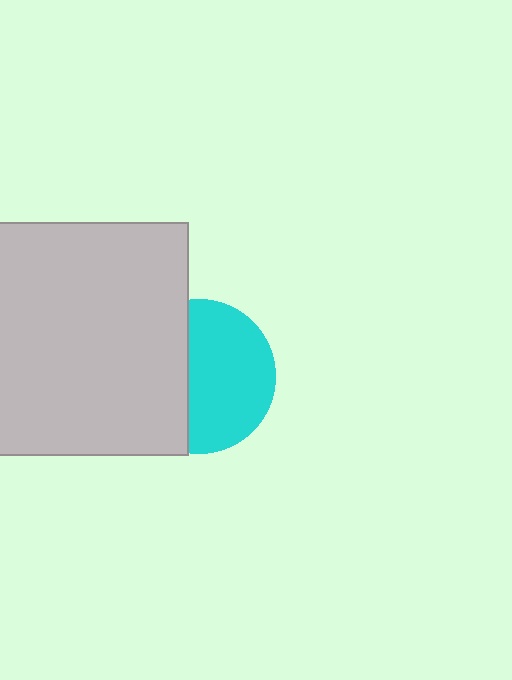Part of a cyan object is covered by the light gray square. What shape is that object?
It is a circle.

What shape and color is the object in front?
The object in front is a light gray square.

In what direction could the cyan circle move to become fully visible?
The cyan circle could move right. That would shift it out from behind the light gray square entirely.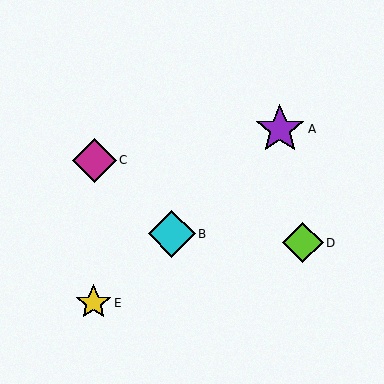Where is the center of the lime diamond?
The center of the lime diamond is at (303, 243).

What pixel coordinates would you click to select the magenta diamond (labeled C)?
Click at (94, 160) to select the magenta diamond C.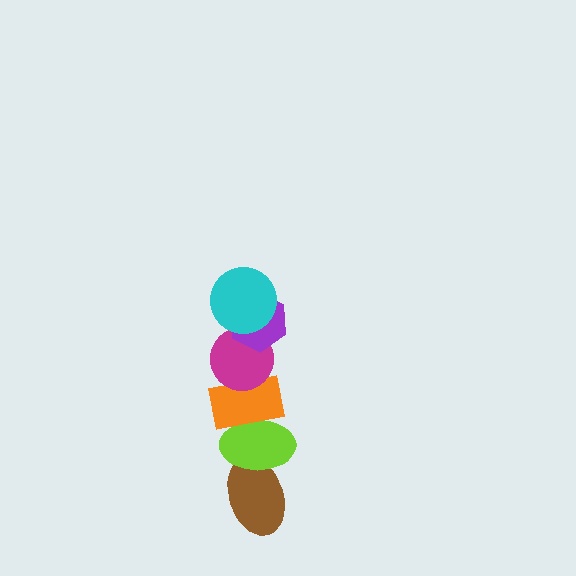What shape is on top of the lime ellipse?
The orange rectangle is on top of the lime ellipse.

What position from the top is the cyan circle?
The cyan circle is 1st from the top.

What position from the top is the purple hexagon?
The purple hexagon is 2nd from the top.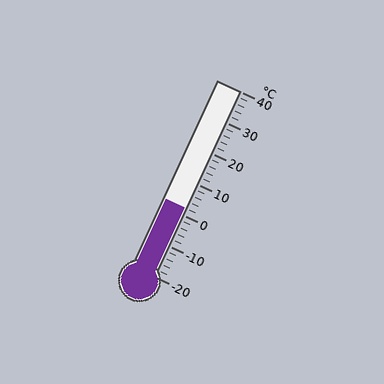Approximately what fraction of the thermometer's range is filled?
The thermometer is filled to approximately 35% of its range.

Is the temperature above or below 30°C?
The temperature is below 30°C.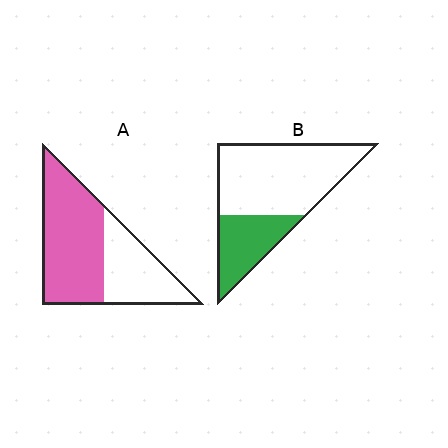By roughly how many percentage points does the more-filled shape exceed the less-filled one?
By roughly 30 percentage points (A over B).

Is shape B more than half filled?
No.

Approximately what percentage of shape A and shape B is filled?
A is approximately 60% and B is approximately 30%.